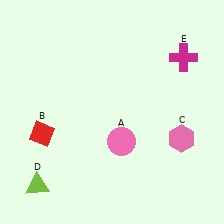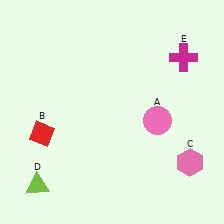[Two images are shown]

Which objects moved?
The objects that moved are: the pink circle (A), the pink hexagon (C).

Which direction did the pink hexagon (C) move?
The pink hexagon (C) moved down.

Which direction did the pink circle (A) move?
The pink circle (A) moved right.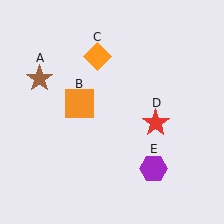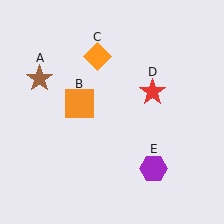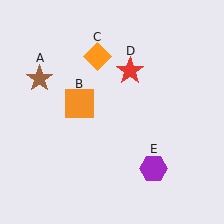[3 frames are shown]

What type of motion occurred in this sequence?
The red star (object D) rotated counterclockwise around the center of the scene.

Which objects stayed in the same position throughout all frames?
Brown star (object A) and orange square (object B) and orange diamond (object C) and purple hexagon (object E) remained stationary.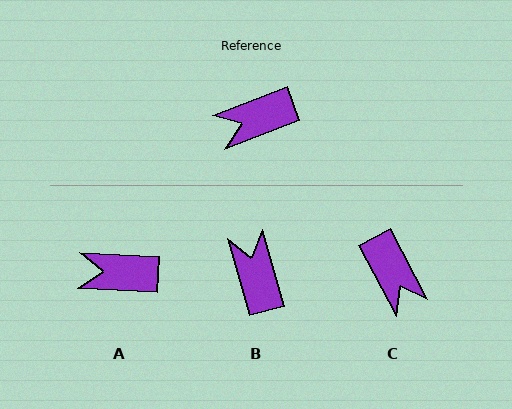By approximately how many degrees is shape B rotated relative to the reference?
Approximately 95 degrees clockwise.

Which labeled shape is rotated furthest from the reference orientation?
C, about 97 degrees away.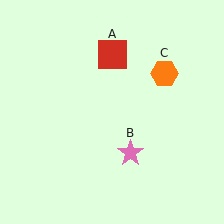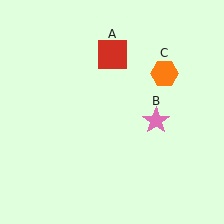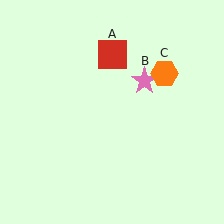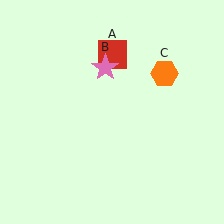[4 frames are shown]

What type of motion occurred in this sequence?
The pink star (object B) rotated counterclockwise around the center of the scene.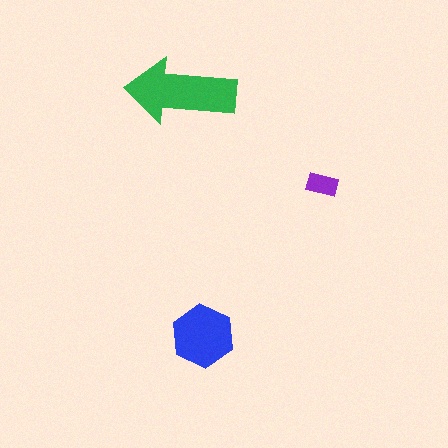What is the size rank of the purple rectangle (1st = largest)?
3rd.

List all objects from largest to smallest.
The green arrow, the blue hexagon, the purple rectangle.